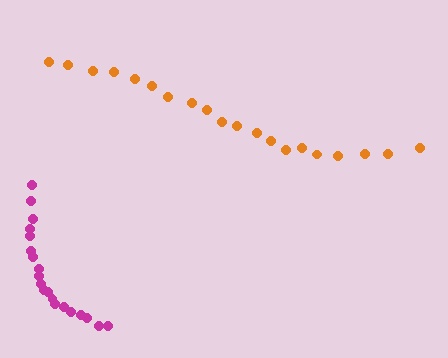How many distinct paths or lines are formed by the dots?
There are 2 distinct paths.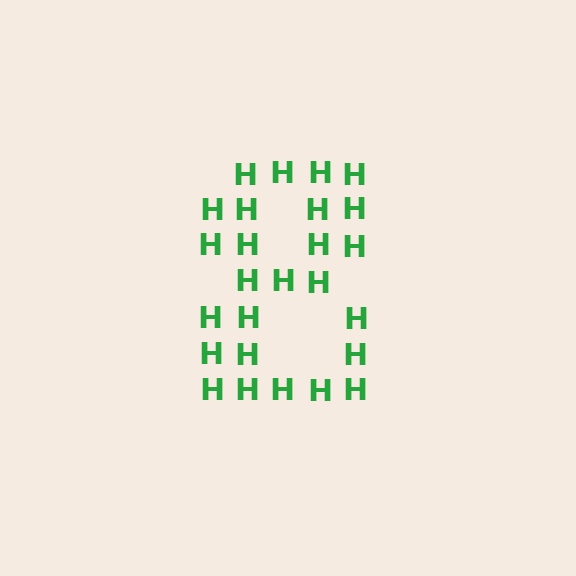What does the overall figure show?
The overall figure shows the digit 8.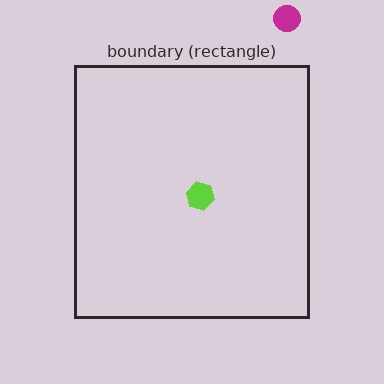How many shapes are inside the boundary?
1 inside, 1 outside.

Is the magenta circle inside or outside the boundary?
Outside.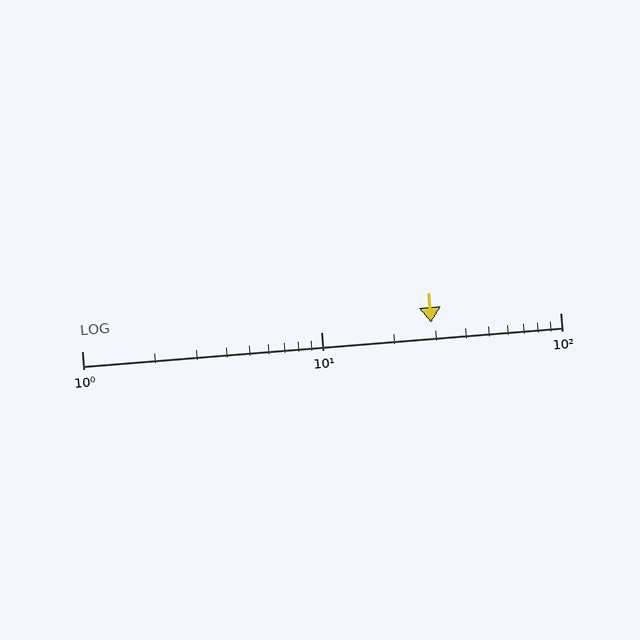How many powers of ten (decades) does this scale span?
The scale spans 2 decades, from 1 to 100.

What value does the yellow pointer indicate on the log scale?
The pointer indicates approximately 29.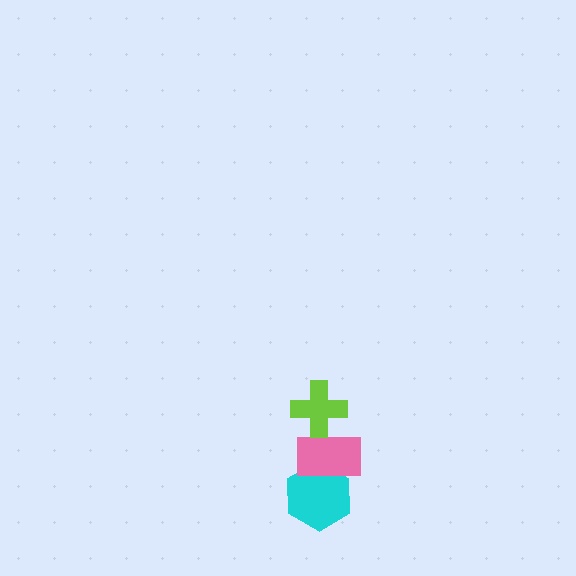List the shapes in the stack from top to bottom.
From top to bottom: the lime cross, the pink rectangle, the cyan hexagon.